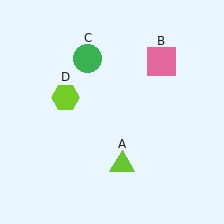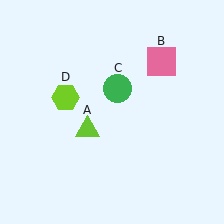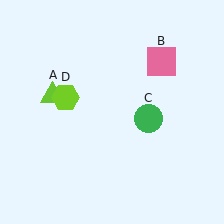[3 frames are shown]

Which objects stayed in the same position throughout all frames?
Pink square (object B) and lime hexagon (object D) remained stationary.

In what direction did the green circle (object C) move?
The green circle (object C) moved down and to the right.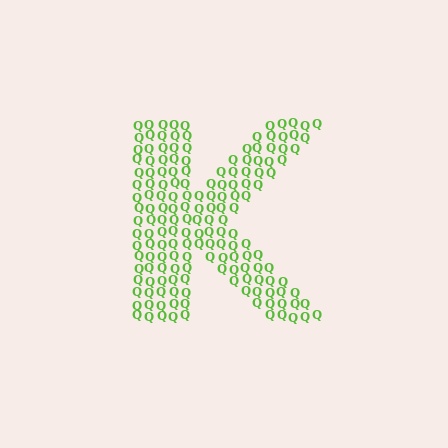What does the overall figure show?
The overall figure shows the letter K.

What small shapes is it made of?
It is made of small letter Q's.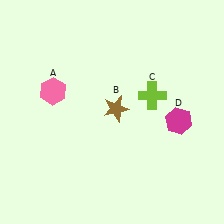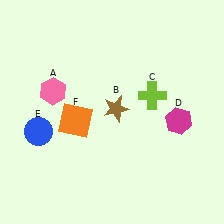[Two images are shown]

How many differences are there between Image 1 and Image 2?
There are 2 differences between the two images.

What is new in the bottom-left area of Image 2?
A blue circle (E) was added in the bottom-left area of Image 2.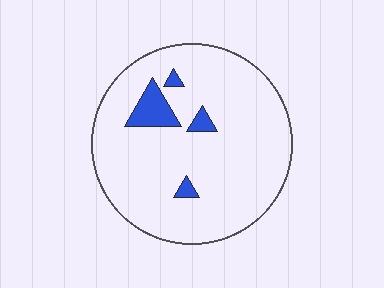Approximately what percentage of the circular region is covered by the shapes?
Approximately 10%.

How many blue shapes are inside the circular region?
4.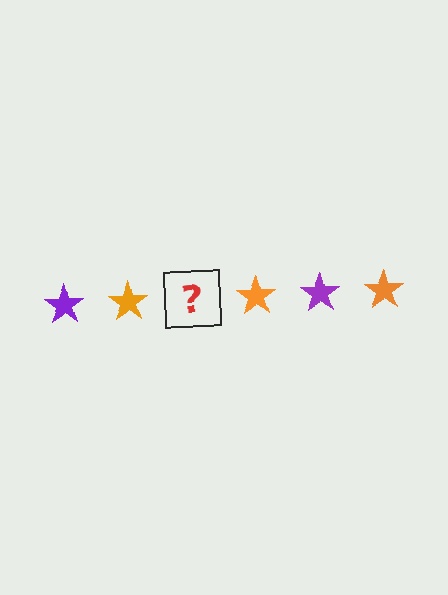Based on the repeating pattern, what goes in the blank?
The blank should be a purple star.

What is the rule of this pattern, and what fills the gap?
The rule is that the pattern cycles through purple, orange stars. The gap should be filled with a purple star.